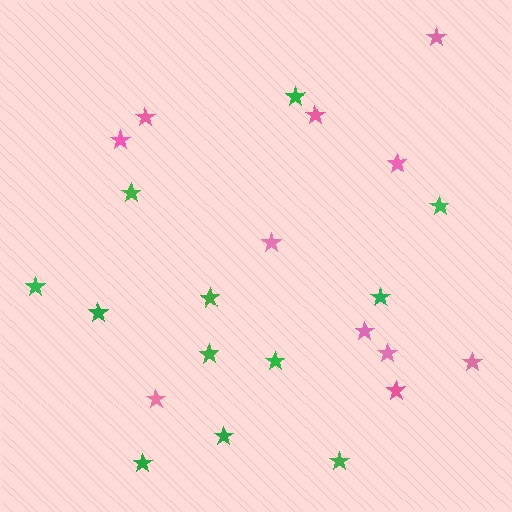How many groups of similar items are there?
There are 2 groups: one group of green stars (12) and one group of pink stars (11).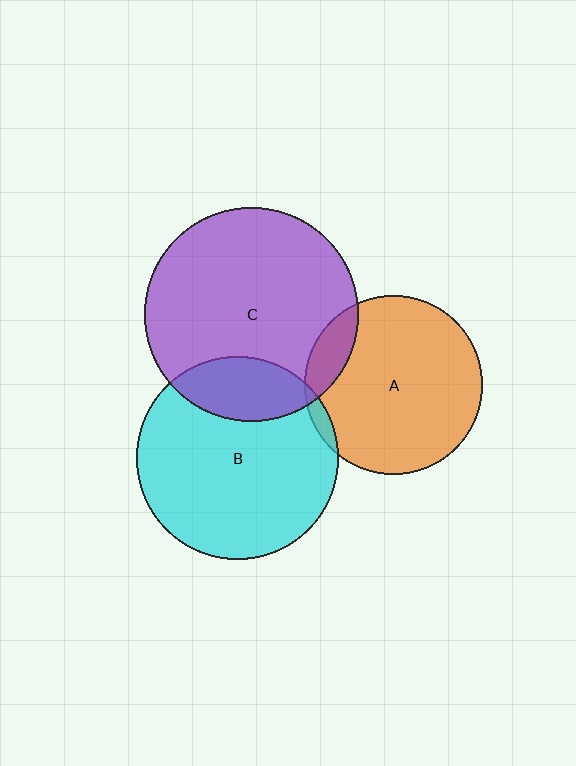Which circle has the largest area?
Circle C (purple).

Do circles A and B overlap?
Yes.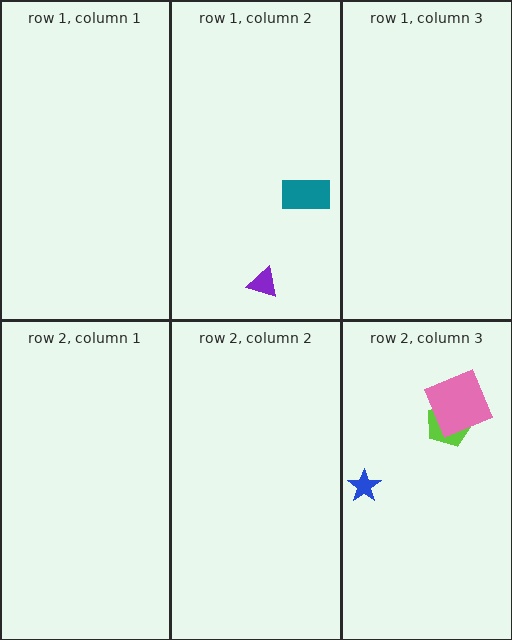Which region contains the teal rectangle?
The row 1, column 2 region.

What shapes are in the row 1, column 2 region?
The purple triangle, the teal rectangle.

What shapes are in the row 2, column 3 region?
The blue star, the lime pentagon, the pink square.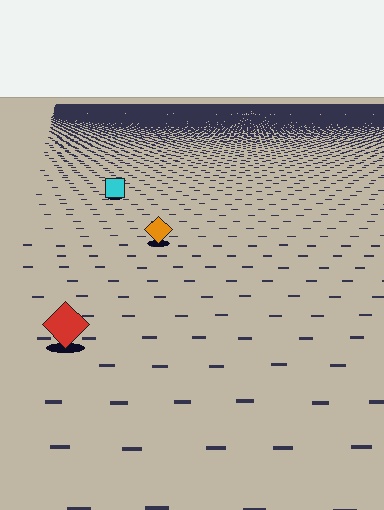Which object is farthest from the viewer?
The cyan square is farthest from the viewer. It appears smaller and the ground texture around it is denser.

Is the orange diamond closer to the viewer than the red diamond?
No. The red diamond is closer — you can tell from the texture gradient: the ground texture is coarser near it.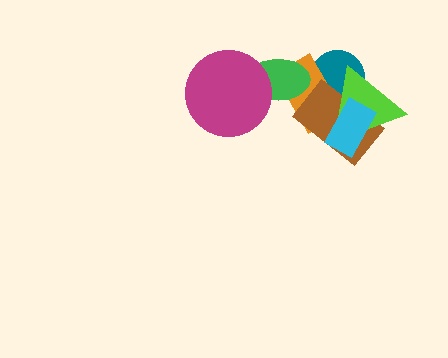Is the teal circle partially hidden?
Yes, it is partially covered by another shape.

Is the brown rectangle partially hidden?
Yes, it is partially covered by another shape.